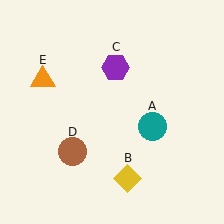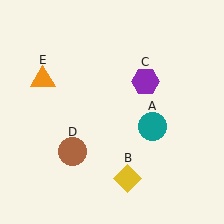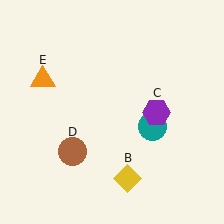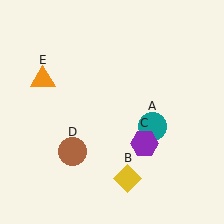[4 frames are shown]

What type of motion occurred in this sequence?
The purple hexagon (object C) rotated clockwise around the center of the scene.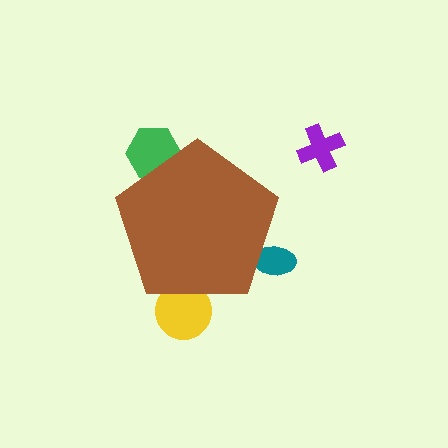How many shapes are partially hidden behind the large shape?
3 shapes are partially hidden.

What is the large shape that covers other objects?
A brown pentagon.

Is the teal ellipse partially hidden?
Yes, the teal ellipse is partially hidden behind the brown pentagon.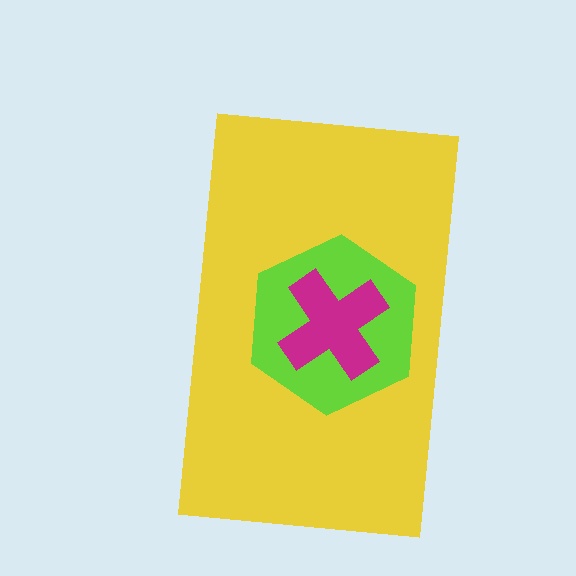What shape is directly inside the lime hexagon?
The magenta cross.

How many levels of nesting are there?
3.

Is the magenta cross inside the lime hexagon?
Yes.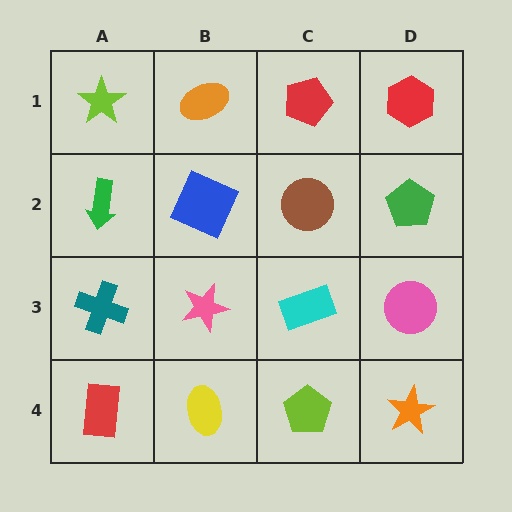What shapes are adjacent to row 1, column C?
A brown circle (row 2, column C), an orange ellipse (row 1, column B), a red hexagon (row 1, column D).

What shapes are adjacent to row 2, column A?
A lime star (row 1, column A), a teal cross (row 3, column A), a blue square (row 2, column B).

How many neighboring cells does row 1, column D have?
2.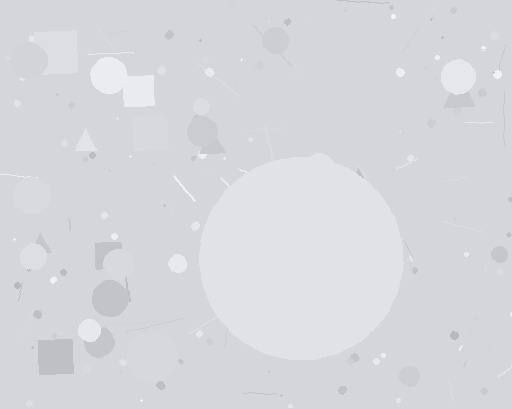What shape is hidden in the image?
A circle is hidden in the image.